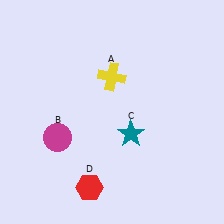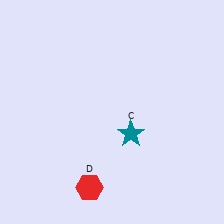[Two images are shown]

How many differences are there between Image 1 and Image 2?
There are 2 differences between the two images.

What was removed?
The yellow cross (A), the magenta circle (B) were removed in Image 2.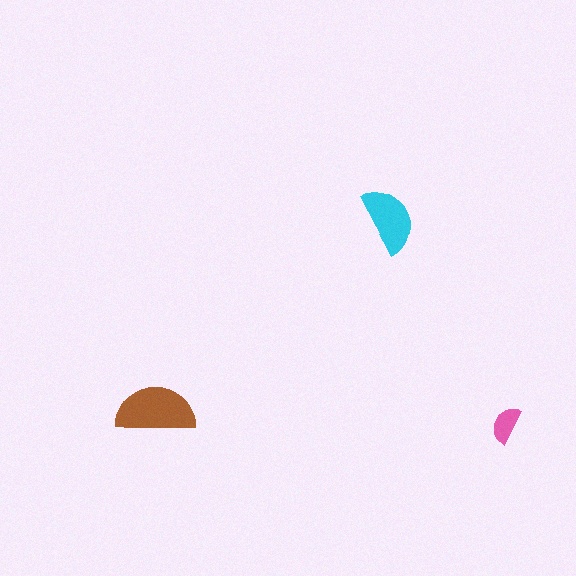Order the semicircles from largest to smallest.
the brown one, the cyan one, the pink one.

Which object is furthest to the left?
The brown semicircle is leftmost.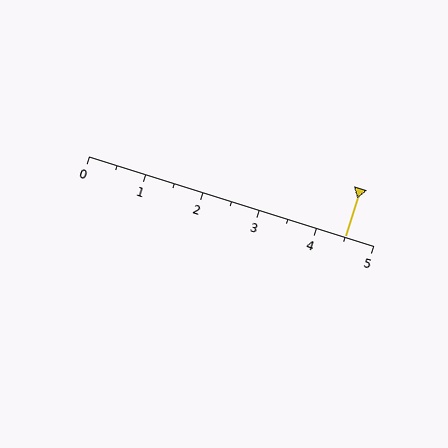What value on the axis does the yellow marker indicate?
The marker indicates approximately 4.5.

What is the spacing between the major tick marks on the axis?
The major ticks are spaced 1 apart.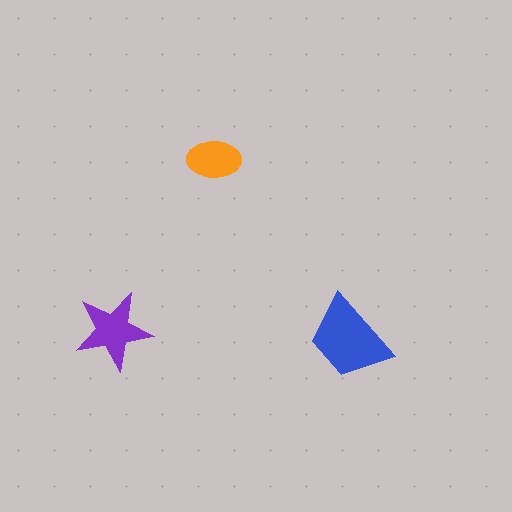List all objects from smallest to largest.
The orange ellipse, the purple star, the blue trapezoid.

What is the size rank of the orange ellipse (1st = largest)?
3rd.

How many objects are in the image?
There are 3 objects in the image.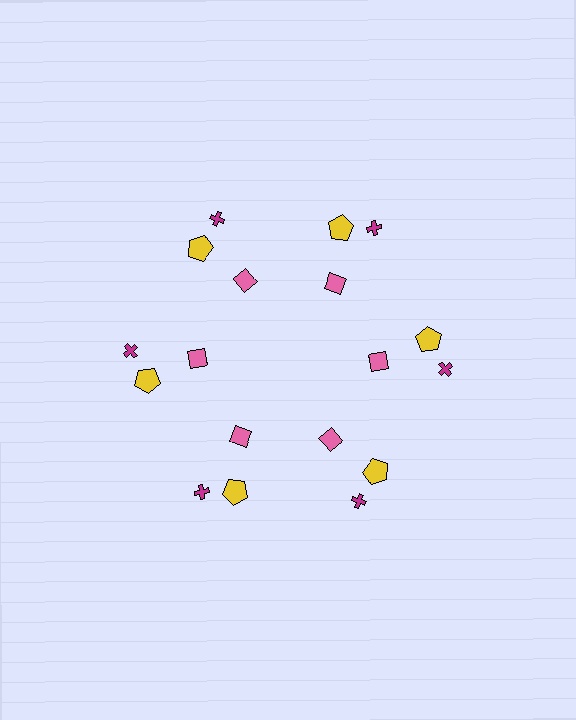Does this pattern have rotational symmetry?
Yes, this pattern has 6-fold rotational symmetry. It looks the same after rotating 60 degrees around the center.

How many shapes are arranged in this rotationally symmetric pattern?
There are 18 shapes, arranged in 6 groups of 3.